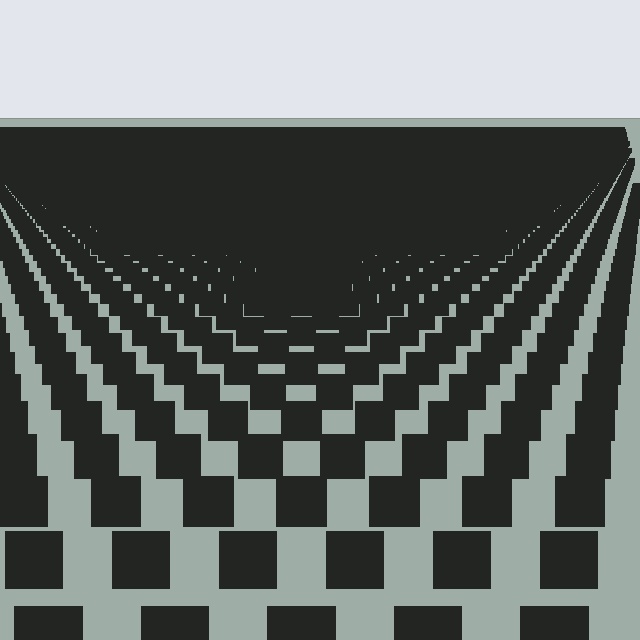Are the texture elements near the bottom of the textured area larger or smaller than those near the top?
Larger. Near the bottom, elements are closer to the viewer and appear at a bigger on-screen size.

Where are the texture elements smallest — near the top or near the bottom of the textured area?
Near the top.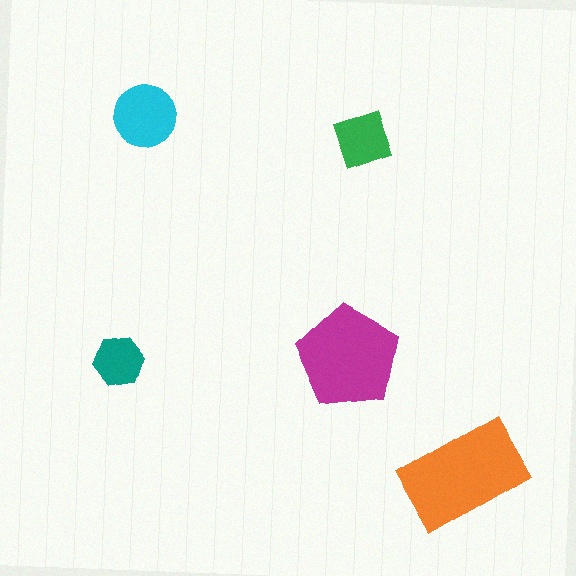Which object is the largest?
The orange rectangle.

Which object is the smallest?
The teal hexagon.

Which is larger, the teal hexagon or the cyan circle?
The cyan circle.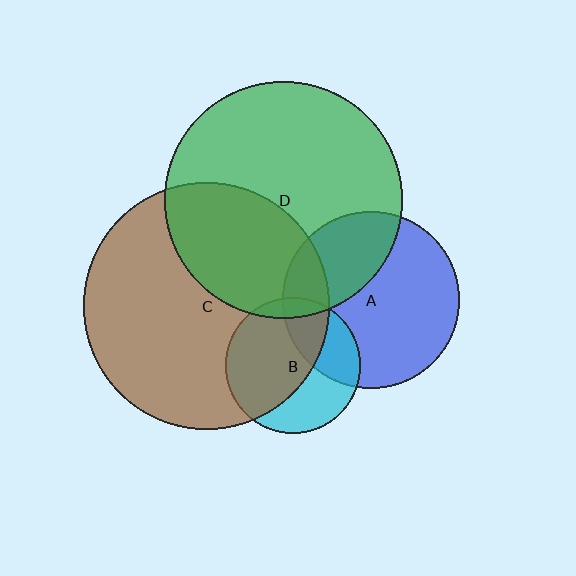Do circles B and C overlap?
Yes.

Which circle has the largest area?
Circle C (brown).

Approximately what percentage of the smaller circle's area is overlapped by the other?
Approximately 60%.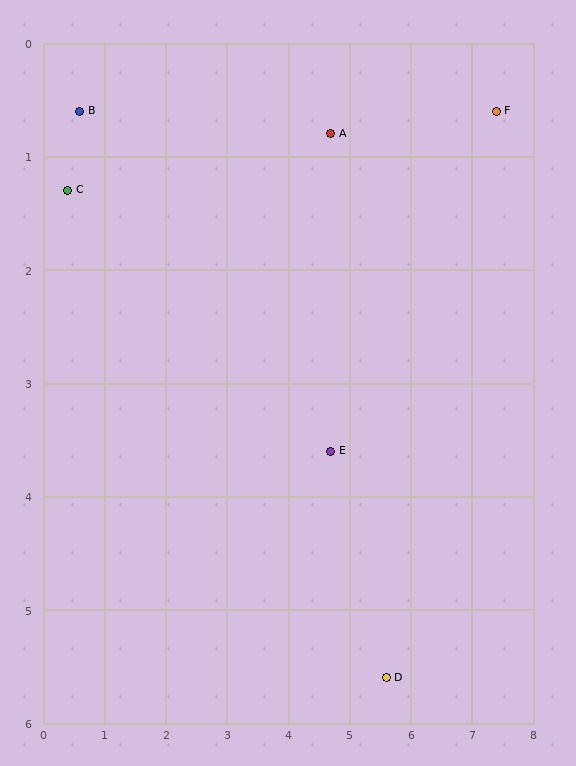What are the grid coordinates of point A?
Point A is at approximately (4.7, 0.8).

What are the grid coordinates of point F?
Point F is at approximately (7.4, 0.6).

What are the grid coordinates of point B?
Point B is at approximately (0.6, 0.6).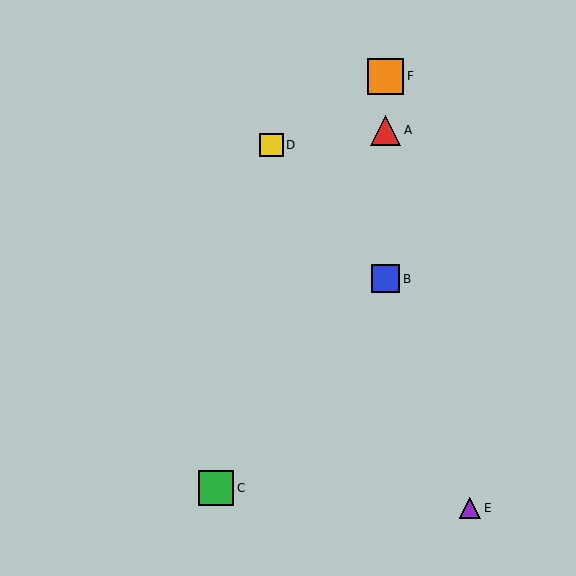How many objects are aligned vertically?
3 objects (A, B, F) are aligned vertically.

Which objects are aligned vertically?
Objects A, B, F are aligned vertically.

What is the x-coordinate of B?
Object B is at x≈386.